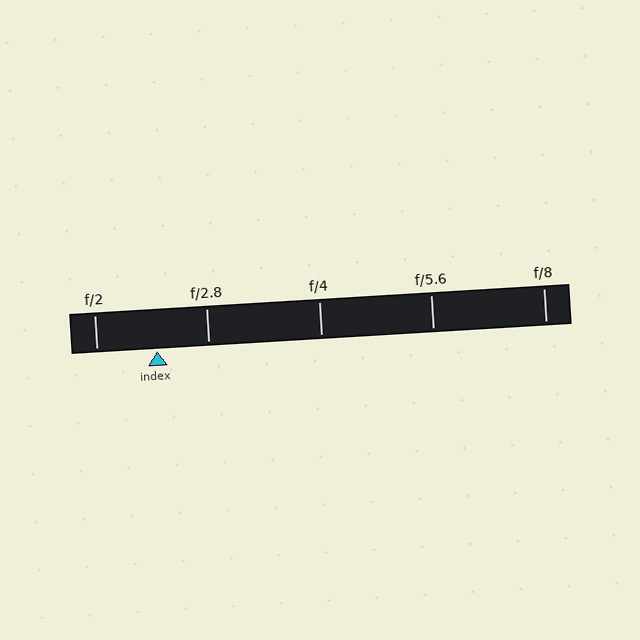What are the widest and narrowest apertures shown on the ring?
The widest aperture shown is f/2 and the narrowest is f/8.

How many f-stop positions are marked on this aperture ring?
There are 5 f-stop positions marked.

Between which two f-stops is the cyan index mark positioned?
The index mark is between f/2 and f/2.8.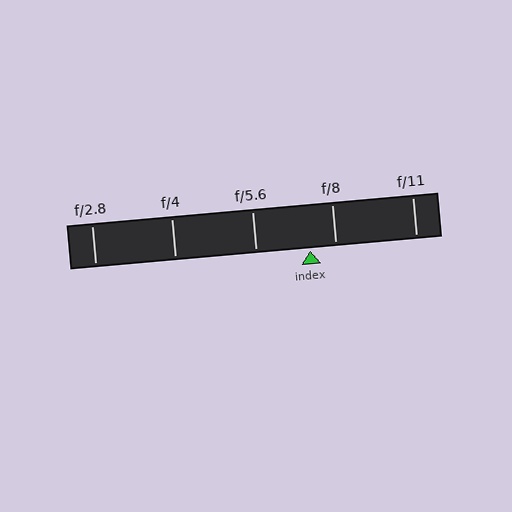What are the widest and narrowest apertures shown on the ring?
The widest aperture shown is f/2.8 and the narrowest is f/11.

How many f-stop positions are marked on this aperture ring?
There are 5 f-stop positions marked.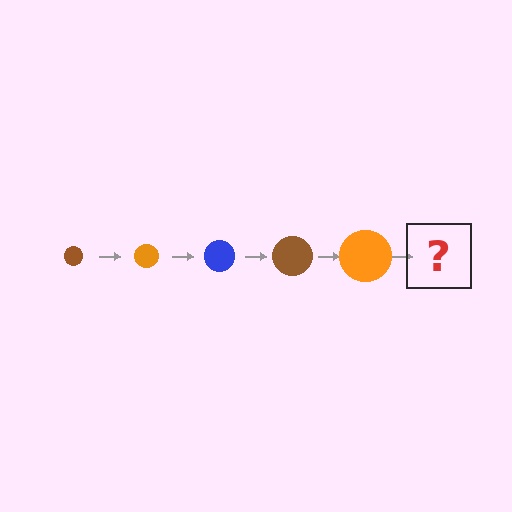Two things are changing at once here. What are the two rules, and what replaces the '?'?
The two rules are that the circle grows larger each step and the color cycles through brown, orange, and blue. The '?' should be a blue circle, larger than the previous one.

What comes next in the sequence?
The next element should be a blue circle, larger than the previous one.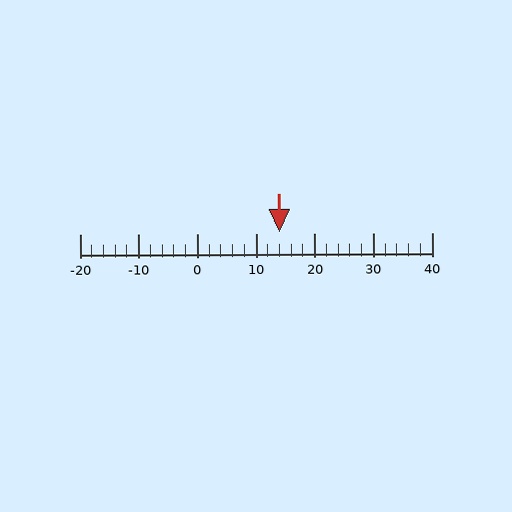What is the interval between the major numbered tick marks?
The major tick marks are spaced 10 units apart.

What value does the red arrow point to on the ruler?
The red arrow points to approximately 14.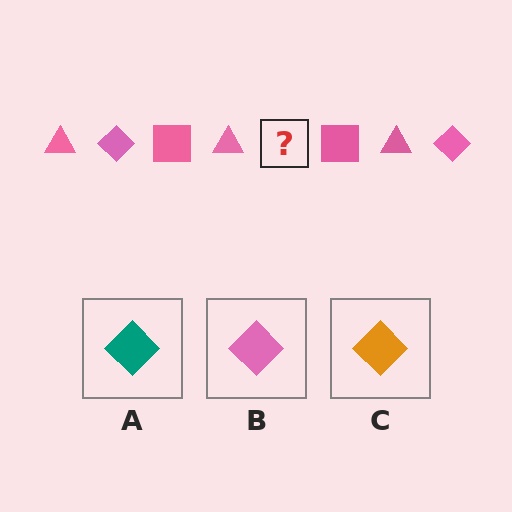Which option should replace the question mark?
Option B.